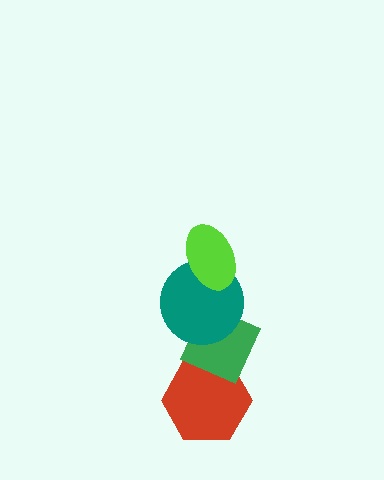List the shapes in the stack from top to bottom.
From top to bottom: the lime ellipse, the teal circle, the green diamond, the red hexagon.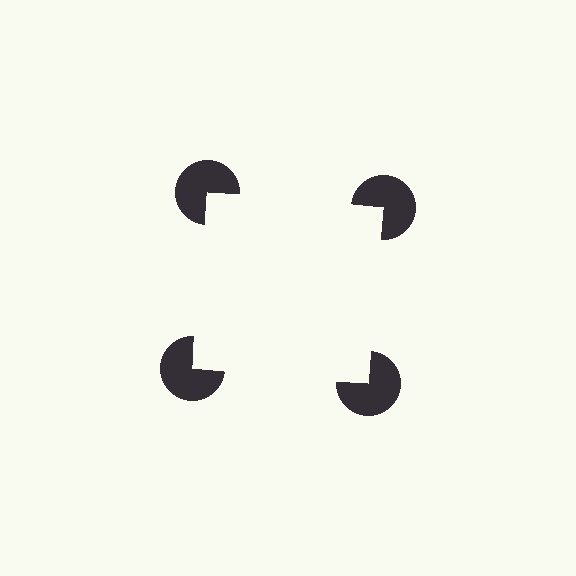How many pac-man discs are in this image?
There are 4 — one at each vertex of the illusory square.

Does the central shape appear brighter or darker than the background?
It typically appears slightly brighter than the background, even though no actual brightness change is drawn.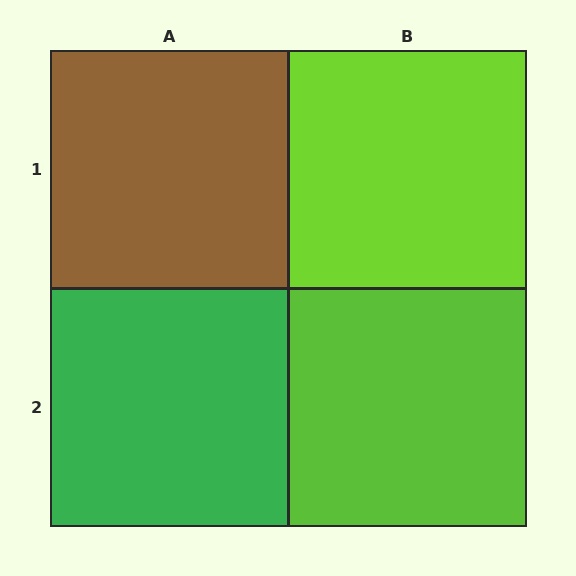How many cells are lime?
2 cells are lime.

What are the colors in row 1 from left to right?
Brown, lime.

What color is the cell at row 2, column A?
Green.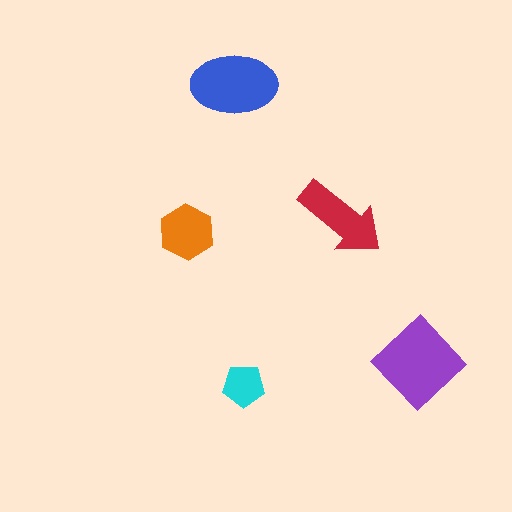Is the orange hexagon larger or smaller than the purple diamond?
Smaller.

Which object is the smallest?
The cyan pentagon.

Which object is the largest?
The purple diamond.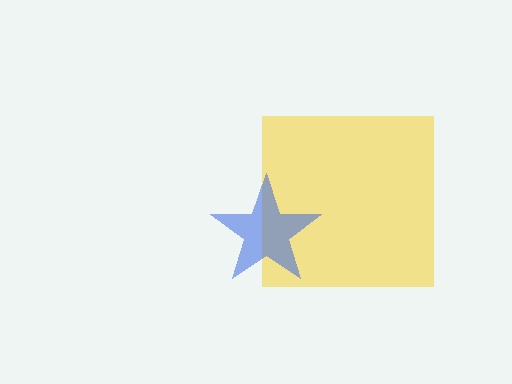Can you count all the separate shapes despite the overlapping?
Yes, there are 2 separate shapes.